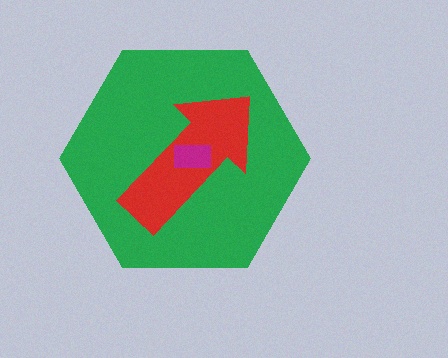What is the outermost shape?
The green hexagon.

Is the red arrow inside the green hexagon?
Yes.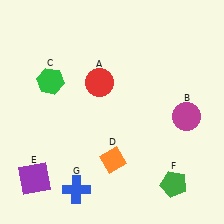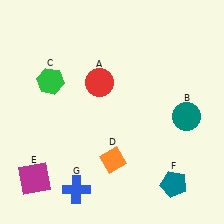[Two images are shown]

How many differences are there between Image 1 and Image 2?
There are 3 differences between the two images.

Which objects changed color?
B changed from magenta to teal. E changed from purple to magenta. F changed from green to teal.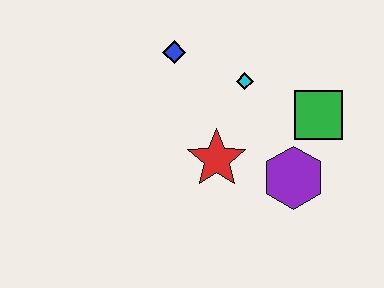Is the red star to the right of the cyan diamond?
No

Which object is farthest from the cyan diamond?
The purple hexagon is farthest from the cyan diamond.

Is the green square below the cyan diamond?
Yes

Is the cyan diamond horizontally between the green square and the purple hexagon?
No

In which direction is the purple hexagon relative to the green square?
The purple hexagon is below the green square.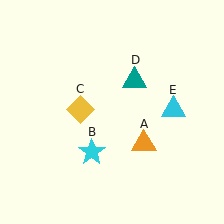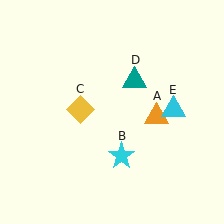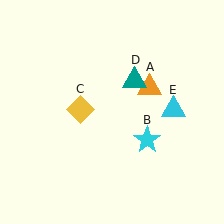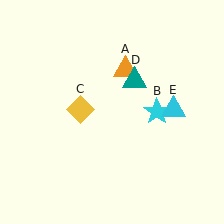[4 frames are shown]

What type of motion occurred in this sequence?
The orange triangle (object A), cyan star (object B) rotated counterclockwise around the center of the scene.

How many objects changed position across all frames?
2 objects changed position: orange triangle (object A), cyan star (object B).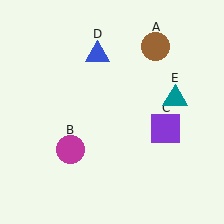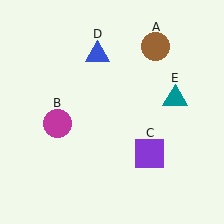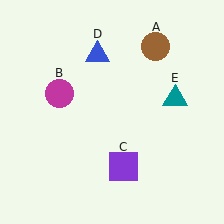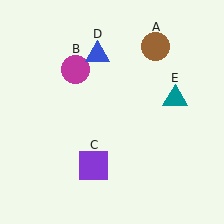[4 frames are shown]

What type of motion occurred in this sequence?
The magenta circle (object B), purple square (object C) rotated clockwise around the center of the scene.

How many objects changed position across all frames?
2 objects changed position: magenta circle (object B), purple square (object C).